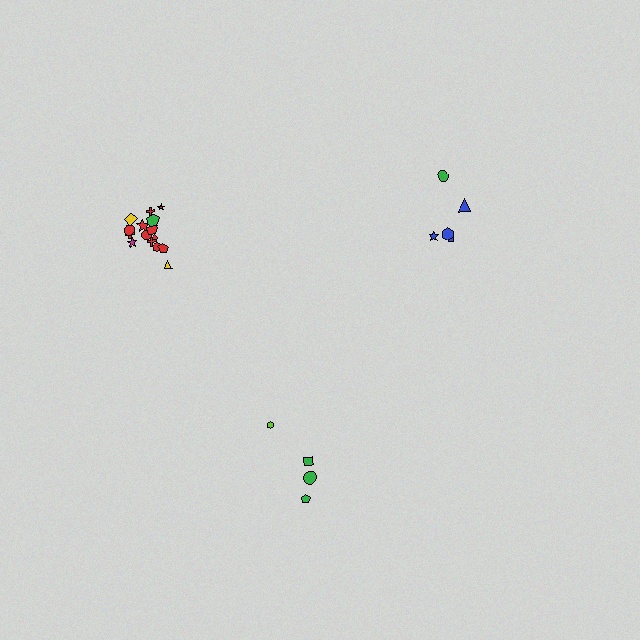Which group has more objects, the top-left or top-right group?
The top-left group.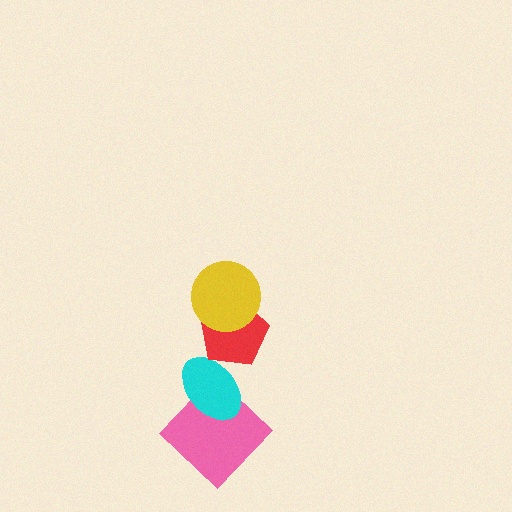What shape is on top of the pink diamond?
The cyan ellipse is on top of the pink diamond.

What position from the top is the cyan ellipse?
The cyan ellipse is 3rd from the top.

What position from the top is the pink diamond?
The pink diamond is 4th from the top.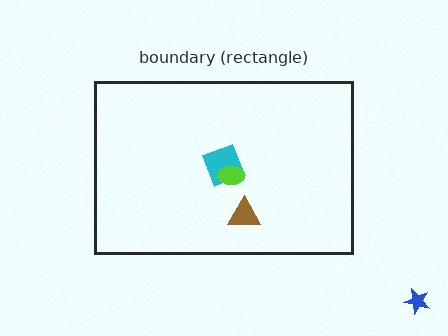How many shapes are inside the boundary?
3 inside, 1 outside.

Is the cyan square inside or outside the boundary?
Inside.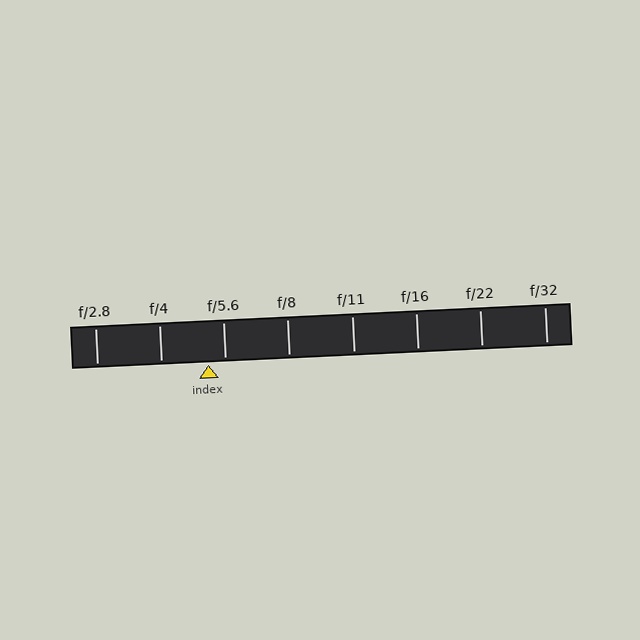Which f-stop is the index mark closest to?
The index mark is closest to f/5.6.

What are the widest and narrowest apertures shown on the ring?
The widest aperture shown is f/2.8 and the narrowest is f/32.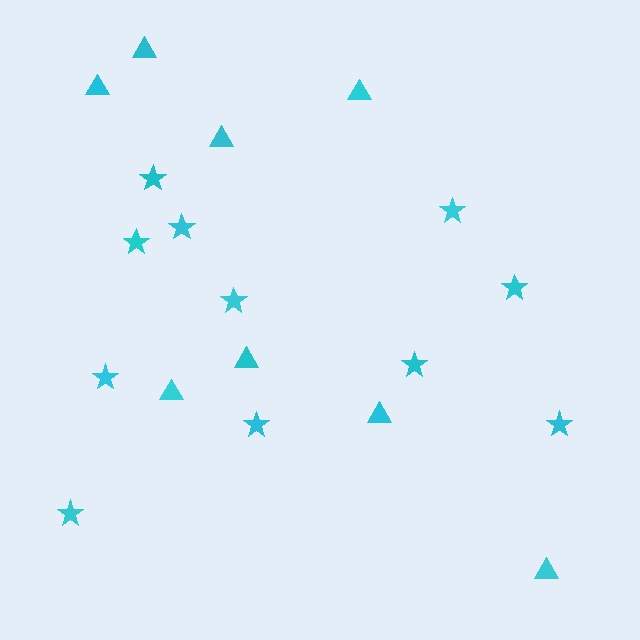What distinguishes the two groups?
There are 2 groups: one group of triangles (8) and one group of stars (11).